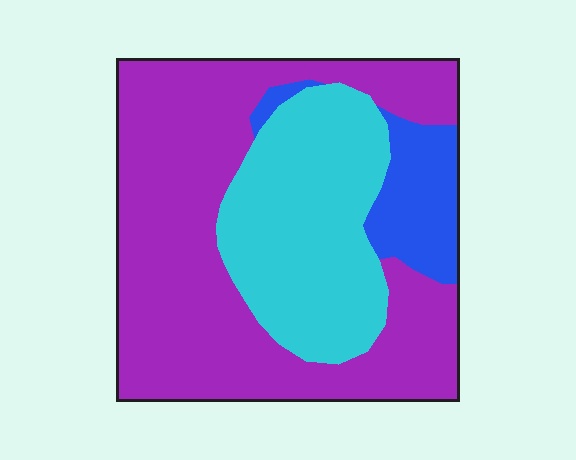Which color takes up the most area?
Purple, at roughly 60%.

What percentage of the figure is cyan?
Cyan covers 31% of the figure.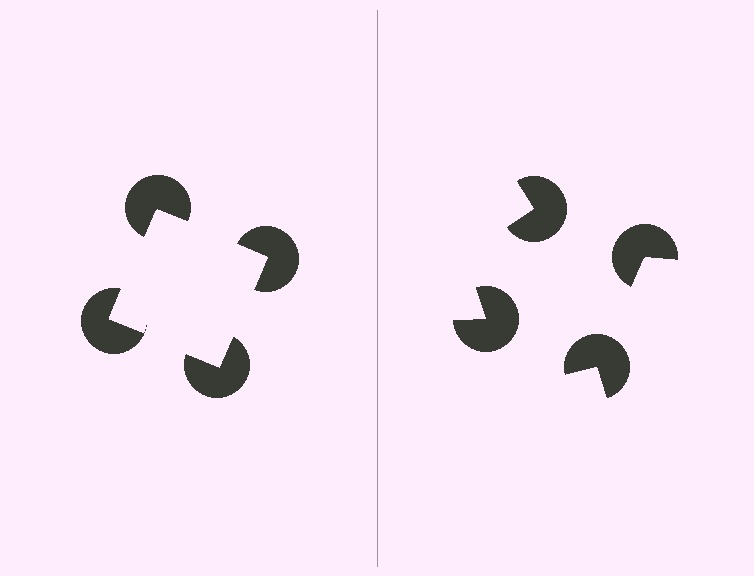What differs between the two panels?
The pac-man discs are positioned identically on both sides; only the wedge orientations differ. On the left they align to a square; on the right they are misaligned.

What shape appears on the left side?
An illusory square.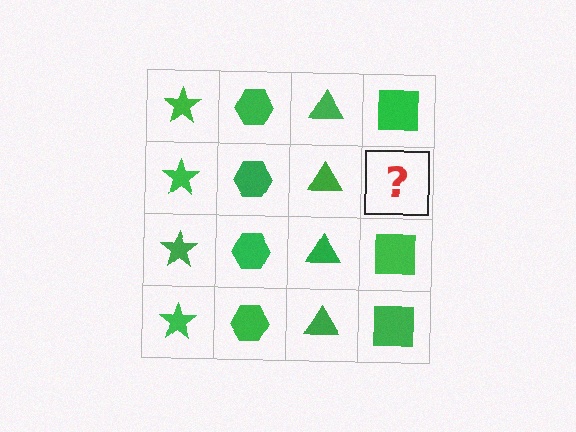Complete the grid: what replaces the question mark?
The question mark should be replaced with a green square.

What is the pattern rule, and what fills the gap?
The rule is that each column has a consistent shape. The gap should be filled with a green square.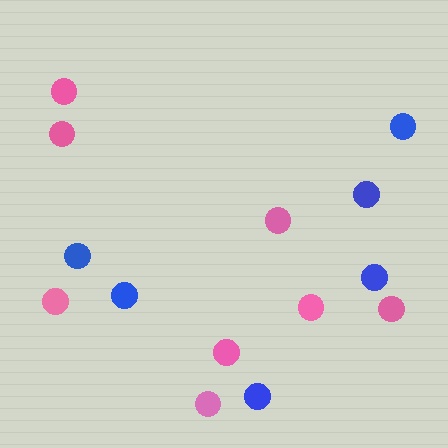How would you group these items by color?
There are 2 groups: one group of blue circles (6) and one group of pink circles (8).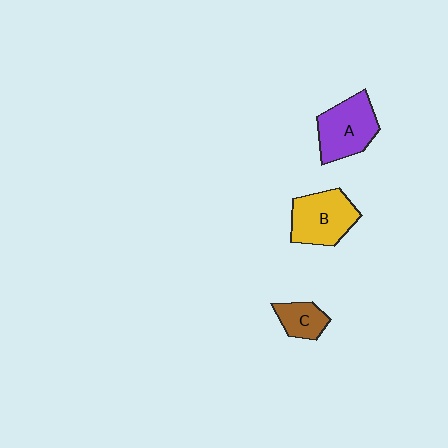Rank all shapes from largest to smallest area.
From largest to smallest: A (purple), B (yellow), C (brown).